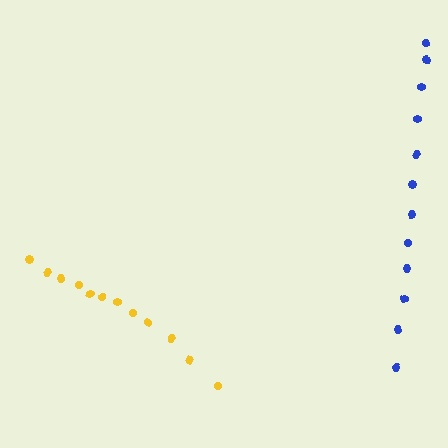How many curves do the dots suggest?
There are 2 distinct paths.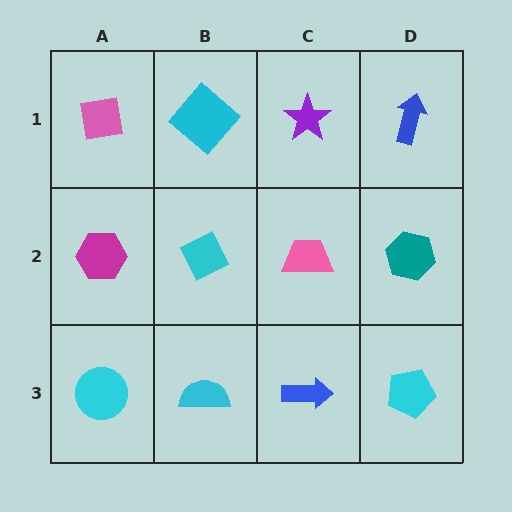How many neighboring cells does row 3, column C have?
3.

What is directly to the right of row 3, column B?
A blue arrow.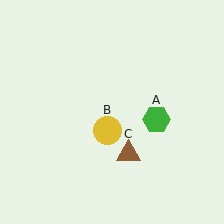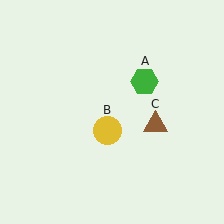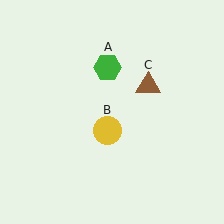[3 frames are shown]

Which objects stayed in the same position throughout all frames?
Yellow circle (object B) remained stationary.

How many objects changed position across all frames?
2 objects changed position: green hexagon (object A), brown triangle (object C).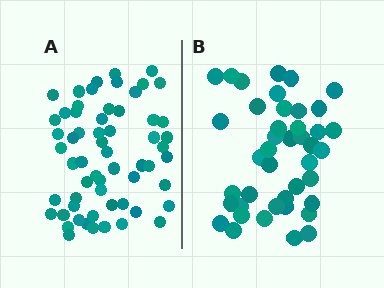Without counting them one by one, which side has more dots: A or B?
Region A (the left region) has more dots.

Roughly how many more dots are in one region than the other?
Region A has approximately 20 more dots than region B.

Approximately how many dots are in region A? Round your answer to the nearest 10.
About 60 dots.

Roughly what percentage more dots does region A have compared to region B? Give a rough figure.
About 45% more.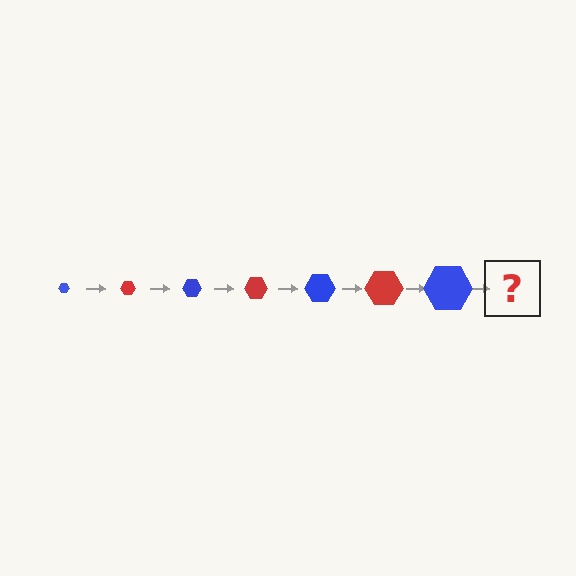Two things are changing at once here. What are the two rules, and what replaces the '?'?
The two rules are that the hexagon grows larger each step and the color cycles through blue and red. The '?' should be a red hexagon, larger than the previous one.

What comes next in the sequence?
The next element should be a red hexagon, larger than the previous one.